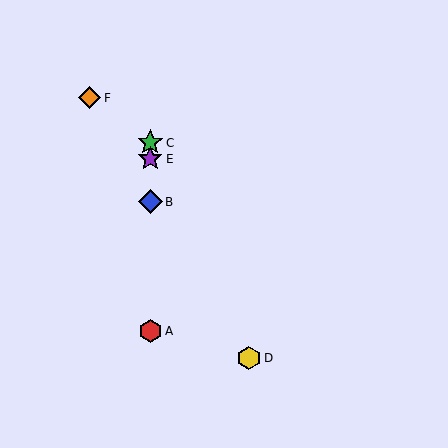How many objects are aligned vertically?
4 objects (A, B, C, E) are aligned vertically.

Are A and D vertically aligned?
No, A is at x≈150 and D is at x≈249.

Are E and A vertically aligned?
Yes, both are at x≈150.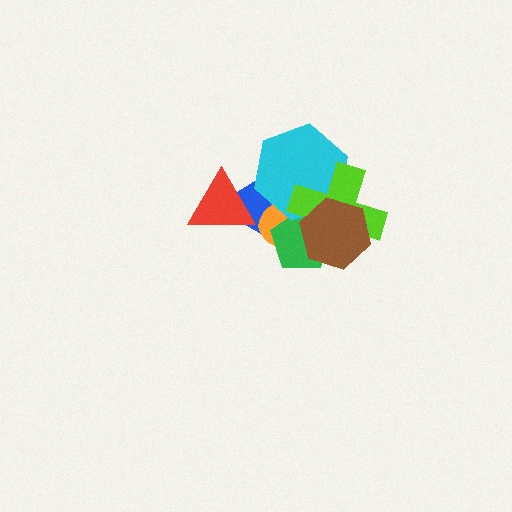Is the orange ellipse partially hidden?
Yes, it is partially covered by another shape.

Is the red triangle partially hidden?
No, no other shape covers it.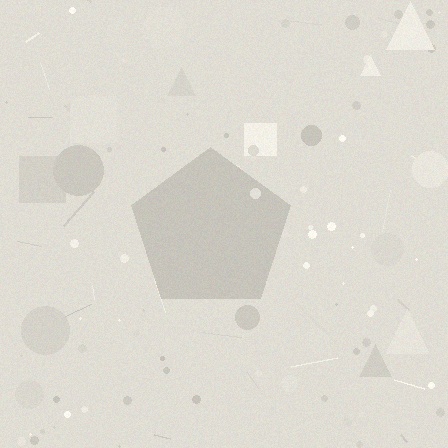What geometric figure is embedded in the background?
A pentagon is embedded in the background.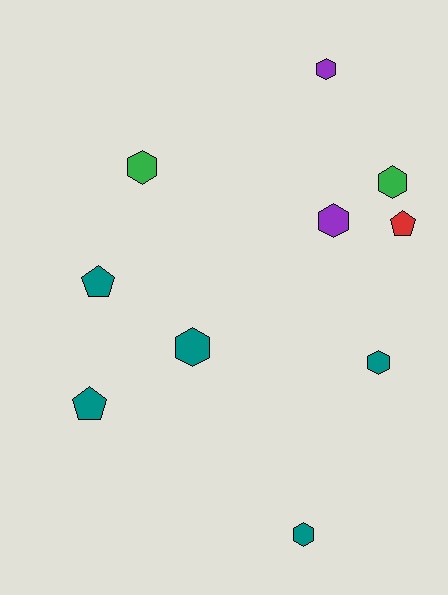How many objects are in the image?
There are 10 objects.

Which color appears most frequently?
Teal, with 5 objects.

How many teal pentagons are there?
There are 2 teal pentagons.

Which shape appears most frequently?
Hexagon, with 7 objects.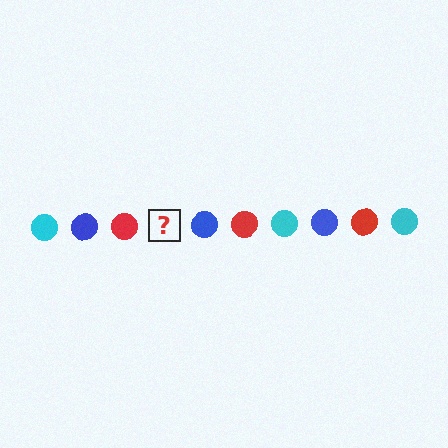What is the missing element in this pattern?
The missing element is a cyan circle.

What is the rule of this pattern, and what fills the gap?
The rule is that the pattern cycles through cyan, blue, red circles. The gap should be filled with a cyan circle.